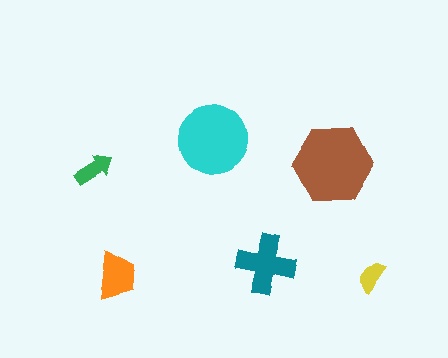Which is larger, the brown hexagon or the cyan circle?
The brown hexagon.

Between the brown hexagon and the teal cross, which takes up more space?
The brown hexagon.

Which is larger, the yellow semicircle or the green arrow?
The green arrow.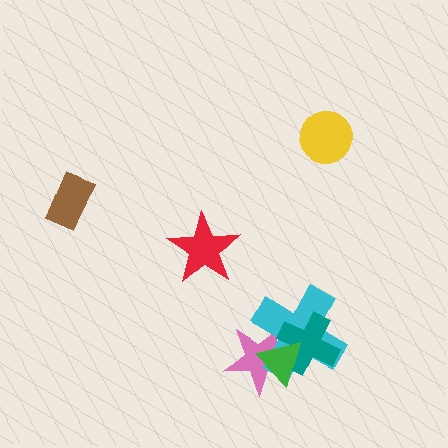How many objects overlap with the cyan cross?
3 objects overlap with the cyan cross.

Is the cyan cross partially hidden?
Yes, it is partially covered by another shape.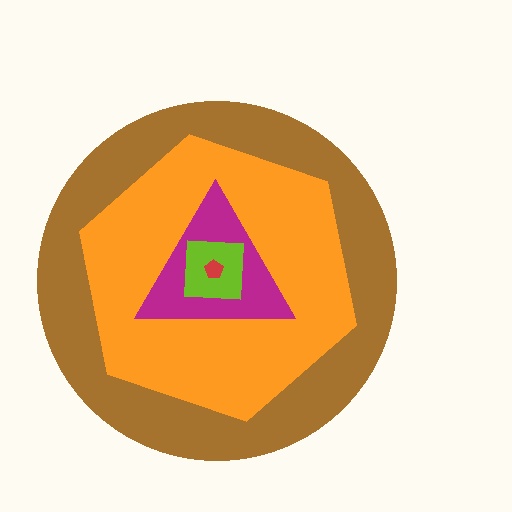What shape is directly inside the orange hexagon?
The magenta triangle.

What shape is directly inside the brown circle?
The orange hexagon.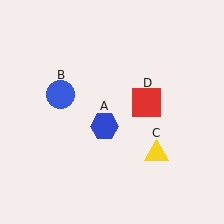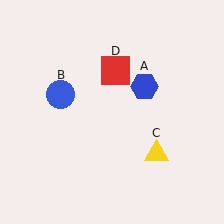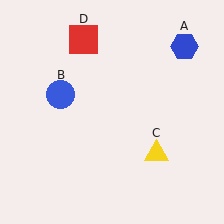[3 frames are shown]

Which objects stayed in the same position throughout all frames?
Blue circle (object B) and yellow triangle (object C) remained stationary.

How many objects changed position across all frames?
2 objects changed position: blue hexagon (object A), red square (object D).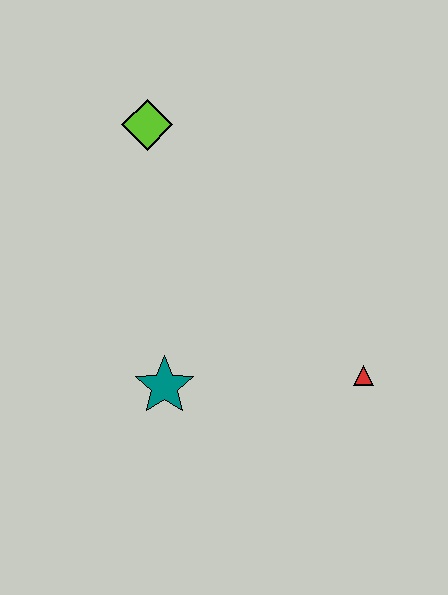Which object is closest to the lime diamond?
The teal star is closest to the lime diamond.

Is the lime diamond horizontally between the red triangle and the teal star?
No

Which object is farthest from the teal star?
The lime diamond is farthest from the teal star.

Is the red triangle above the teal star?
Yes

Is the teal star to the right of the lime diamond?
Yes